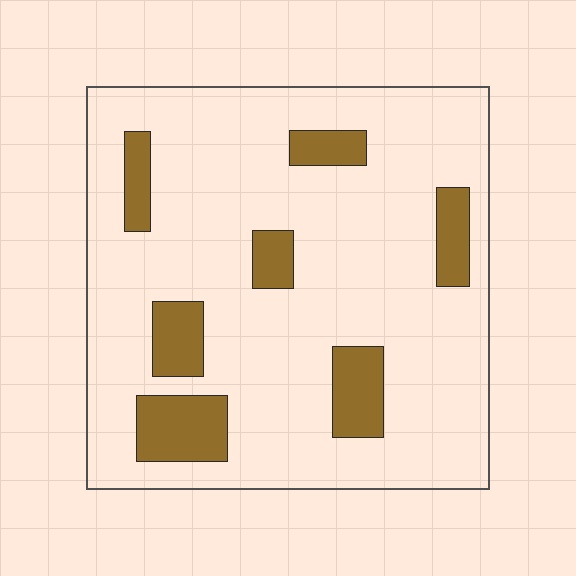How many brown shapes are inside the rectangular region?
7.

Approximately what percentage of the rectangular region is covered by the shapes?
Approximately 15%.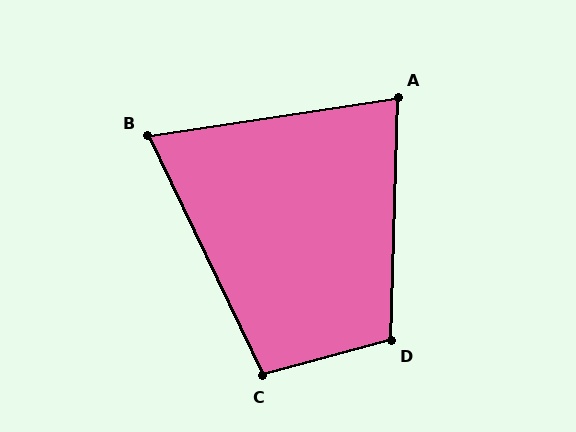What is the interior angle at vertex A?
Approximately 80 degrees (acute).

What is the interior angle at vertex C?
Approximately 100 degrees (obtuse).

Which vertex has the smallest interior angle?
B, at approximately 73 degrees.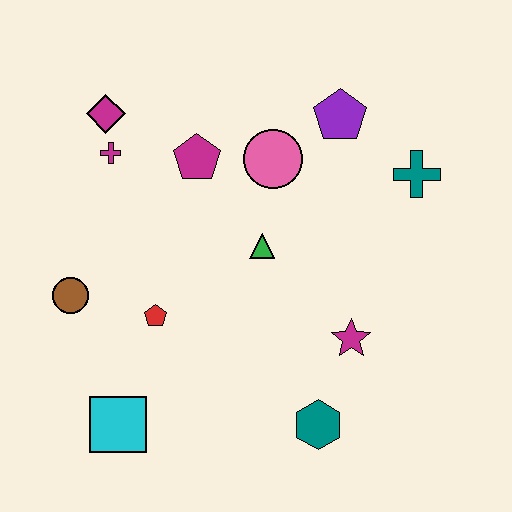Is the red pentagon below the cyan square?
No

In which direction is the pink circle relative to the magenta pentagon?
The pink circle is to the right of the magenta pentagon.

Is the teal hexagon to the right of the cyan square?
Yes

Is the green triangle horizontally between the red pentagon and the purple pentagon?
Yes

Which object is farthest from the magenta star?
The magenta diamond is farthest from the magenta star.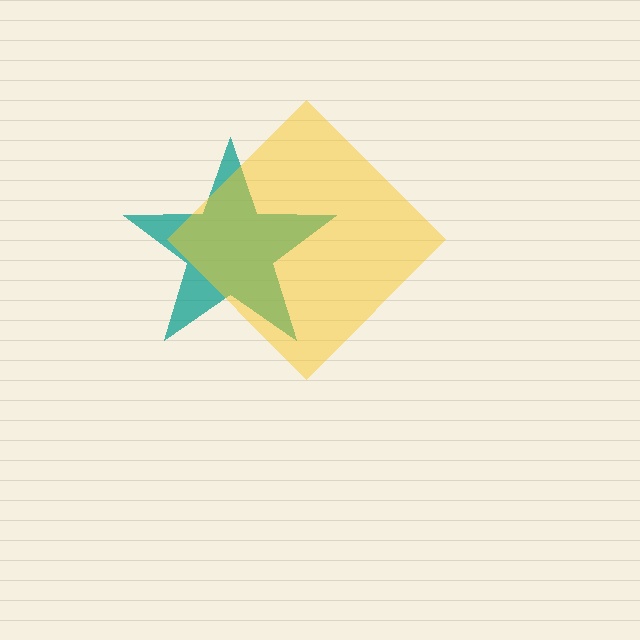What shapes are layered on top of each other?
The layered shapes are: a teal star, a yellow diamond.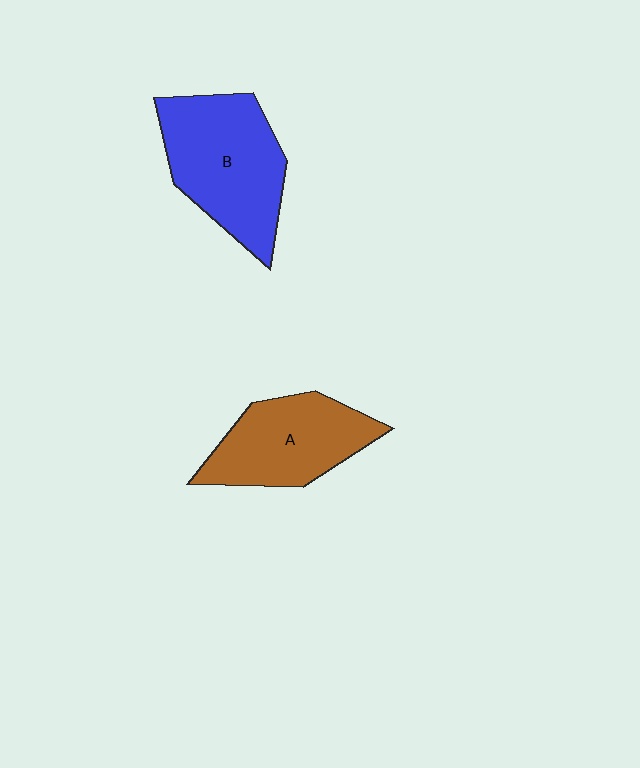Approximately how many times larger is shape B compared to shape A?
Approximately 1.2 times.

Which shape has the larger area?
Shape B (blue).